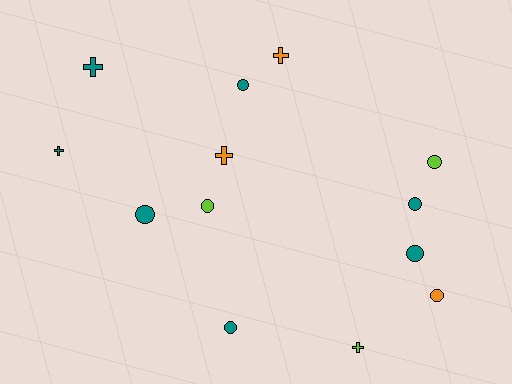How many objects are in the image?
There are 13 objects.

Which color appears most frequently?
Teal, with 7 objects.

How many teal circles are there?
There are 5 teal circles.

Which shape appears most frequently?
Circle, with 8 objects.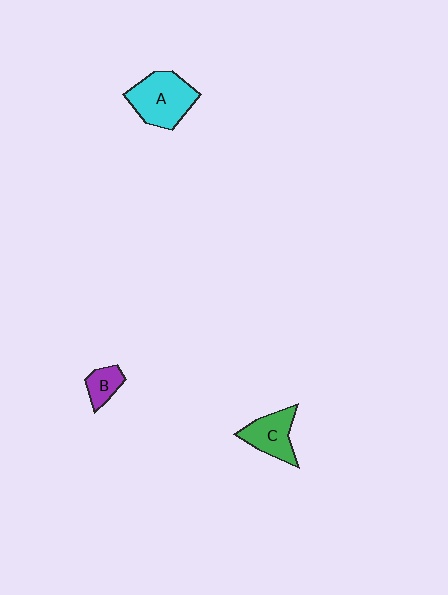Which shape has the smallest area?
Shape B (purple).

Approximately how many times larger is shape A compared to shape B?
Approximately 2.5 times.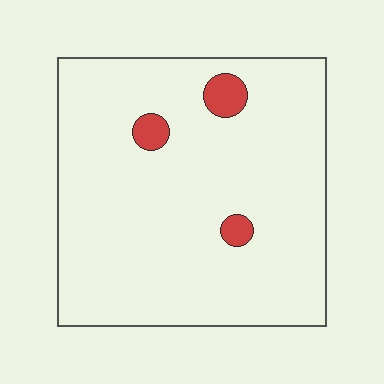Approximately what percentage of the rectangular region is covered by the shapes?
Approximately 5%.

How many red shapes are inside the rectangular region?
3.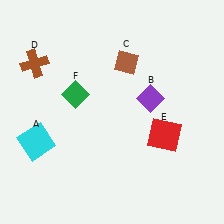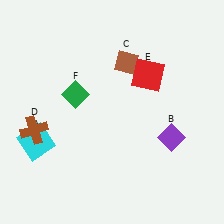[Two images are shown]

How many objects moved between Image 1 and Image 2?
3 objects moved between the two images.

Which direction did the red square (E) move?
The red square (E) moved up.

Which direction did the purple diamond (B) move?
The purple diamond (B) moved down.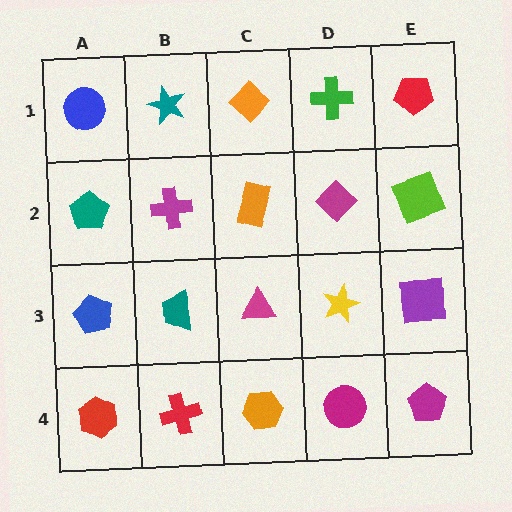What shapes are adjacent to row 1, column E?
A lime square (row 2, column E), a green cross (row 1, column D).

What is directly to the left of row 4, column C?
A red cross.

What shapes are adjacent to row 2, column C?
An orange diamond (row 1, column C), a magenta triangle (row 3, column C), a magenta cross (row 2, column B), a magenta diamond (row 2, column D).